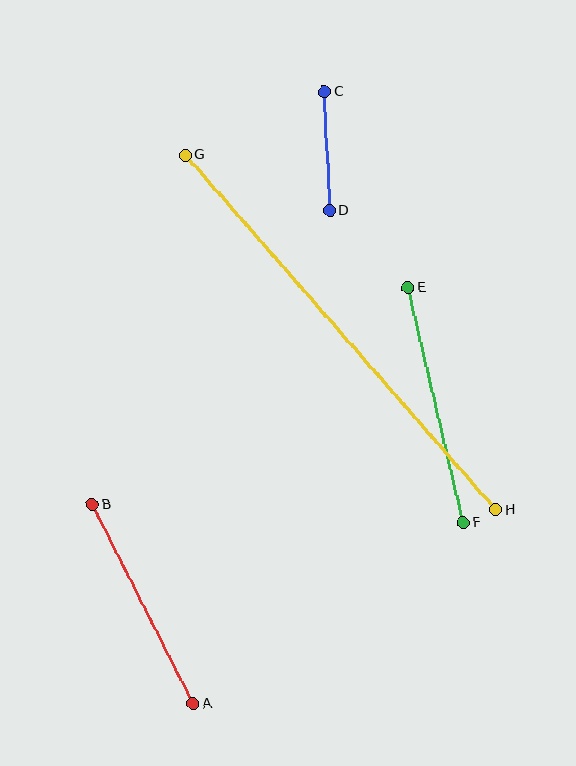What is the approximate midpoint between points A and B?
The midpoint is at approximately (143, 604) pixels.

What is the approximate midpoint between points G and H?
The midpoint is at approximately (341, 332) pixels.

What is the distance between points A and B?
The distance is approximately 223 pixels.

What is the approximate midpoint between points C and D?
The midpoint is at approximately (327, 151) pixels.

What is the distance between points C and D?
The distance is approximately 119 pixels.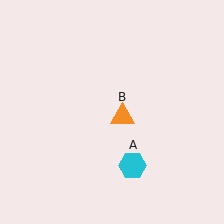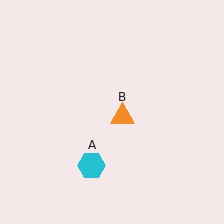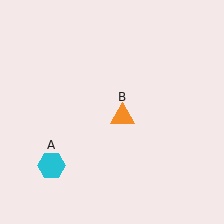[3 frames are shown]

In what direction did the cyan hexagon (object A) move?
The cyan hexagon (object A) moved left.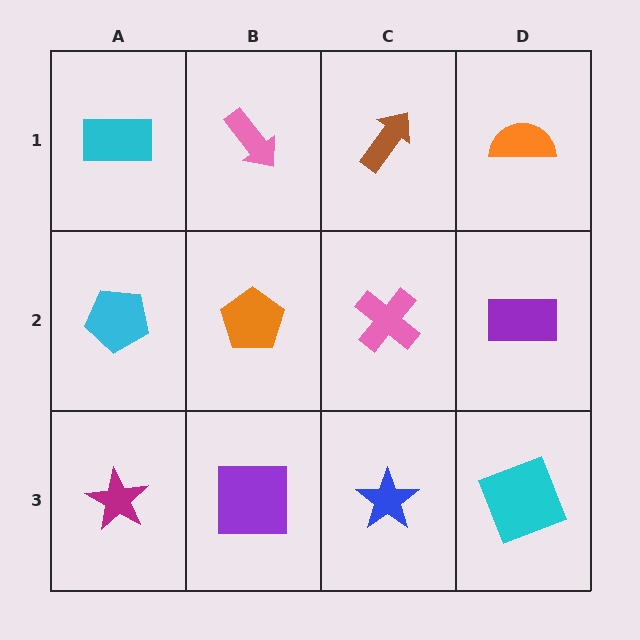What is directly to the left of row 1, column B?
A cyan rectangle.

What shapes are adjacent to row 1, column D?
A purple rectangle (row 2, column D), a brown arrow (row 1, column C).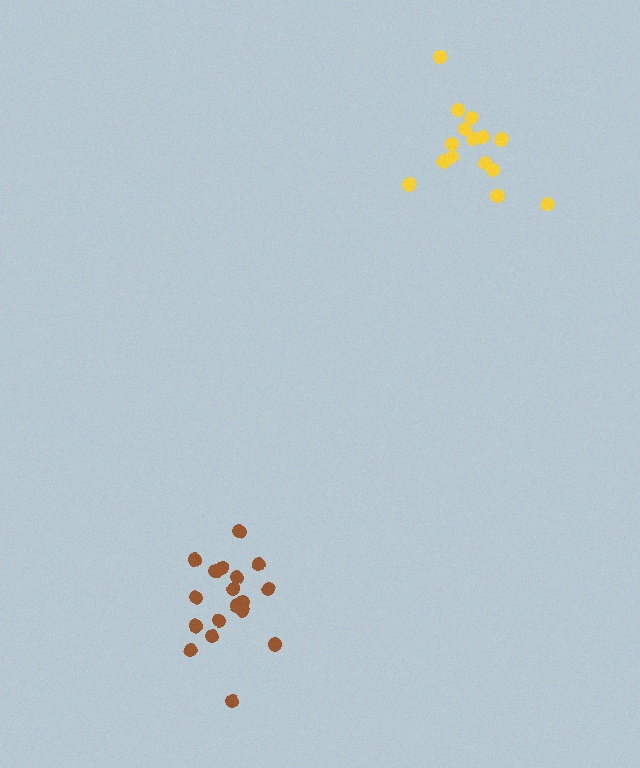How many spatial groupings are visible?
There are 2 spatial groupings.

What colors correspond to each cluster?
The clusters are colored: brown, yellow.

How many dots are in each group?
Group 1: 18 dots, Group 2: 15 dots (33 total).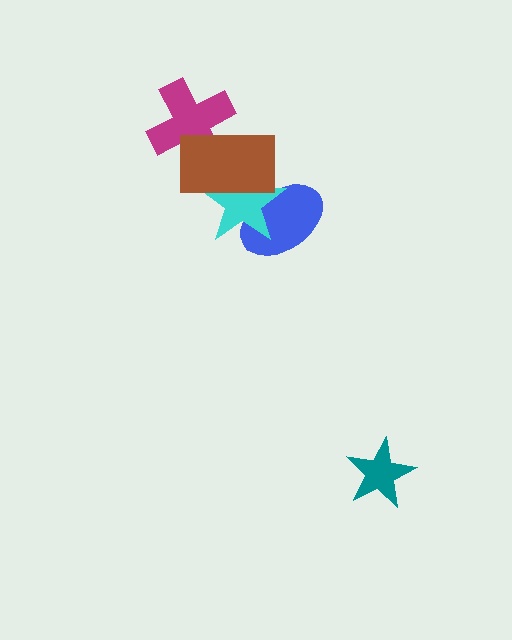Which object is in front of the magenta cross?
The brown rectangle is in front of the magenta cross.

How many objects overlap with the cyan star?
2 objects overlap with the cyan star.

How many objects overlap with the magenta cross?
1 object overlaps with the magenta cross.